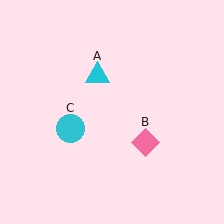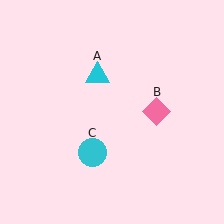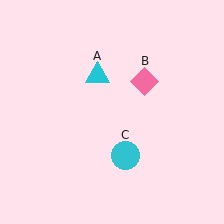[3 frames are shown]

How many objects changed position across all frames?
2 objects changed position: pink diamond (object B), cyan circle (object C).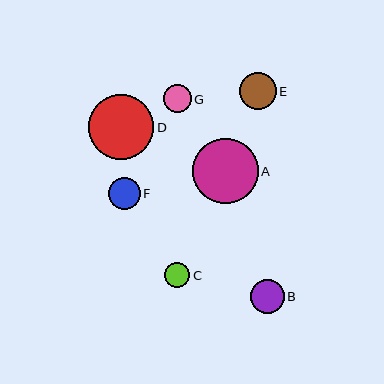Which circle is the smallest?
Circle C is the smallest with a size of approximately 25 pixels.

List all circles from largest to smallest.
From largest to smallest: A, D, E, B, F, G, C.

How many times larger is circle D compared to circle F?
Circle D is approximately 2.0 times the size of circle F.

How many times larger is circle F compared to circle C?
Circle F is approximately 1.3 times the size of circle C.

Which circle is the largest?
Circle A is the largest with a size of approximately 66 pixels.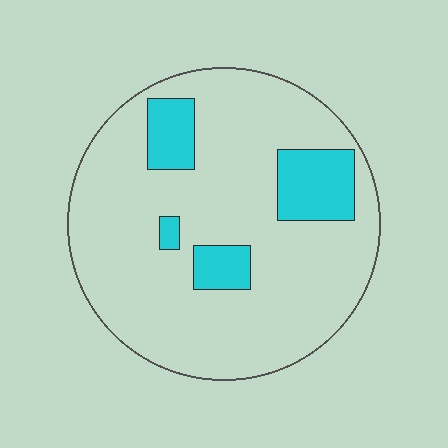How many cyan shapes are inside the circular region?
4.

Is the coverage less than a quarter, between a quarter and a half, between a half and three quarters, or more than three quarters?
Less than a quarter.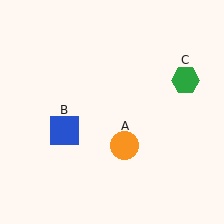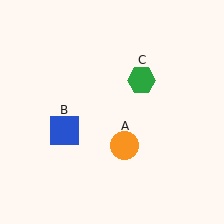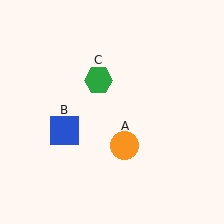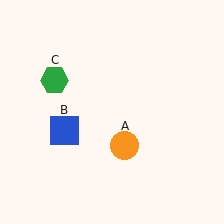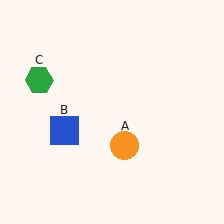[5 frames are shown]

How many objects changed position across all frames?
1 object changed position: green hexagon (object C).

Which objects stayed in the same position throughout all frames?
Orange circle (object A) and blue square (object B) remained stationary.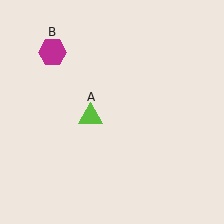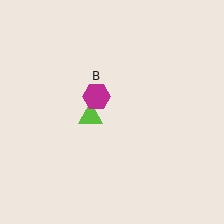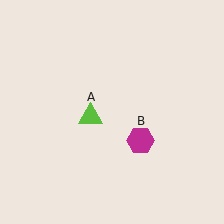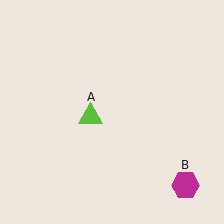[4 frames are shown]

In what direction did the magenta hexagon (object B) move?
The magenta hexagon (object B) moved down and to the right.